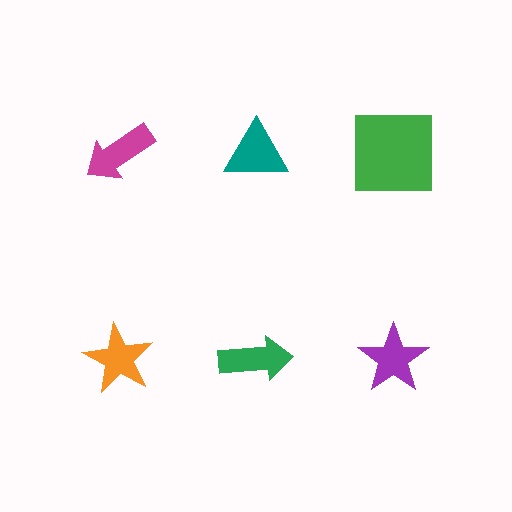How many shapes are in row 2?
3 shapes.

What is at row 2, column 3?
A purple star.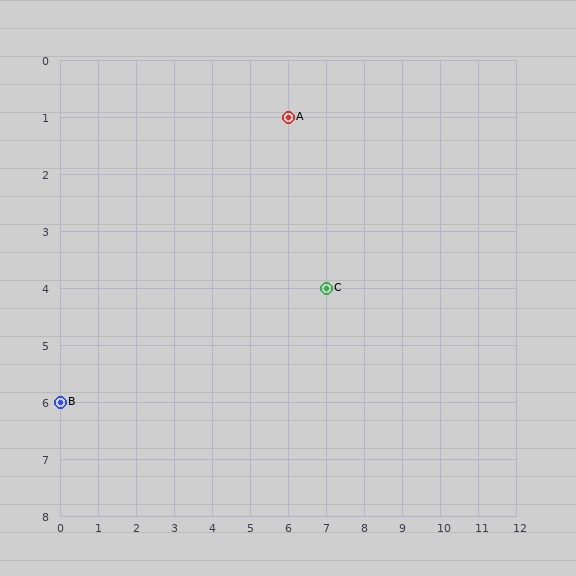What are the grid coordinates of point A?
Point A is at grid coordinates (6, 1).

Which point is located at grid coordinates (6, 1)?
Point A is at (6, 1).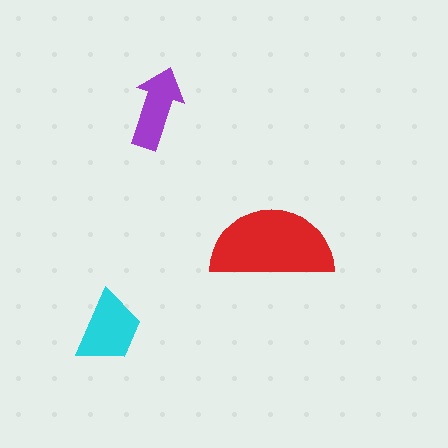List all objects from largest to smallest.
The red semicircle, the cyan trapezoid, the purple arrow.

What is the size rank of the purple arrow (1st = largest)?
3rd.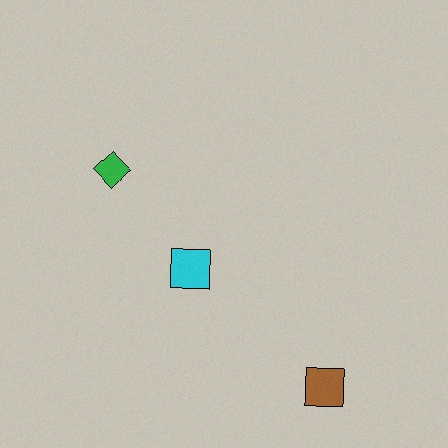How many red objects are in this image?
There are no red objects.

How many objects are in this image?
There are 3 objects.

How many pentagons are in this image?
There are no pentagons.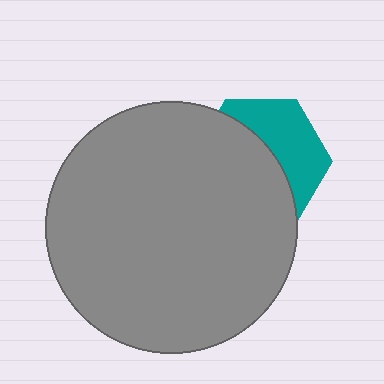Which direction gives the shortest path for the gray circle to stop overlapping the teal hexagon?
Moving toward the lower-left gives the shortest separation.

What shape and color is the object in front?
The object in front is a gray circle.